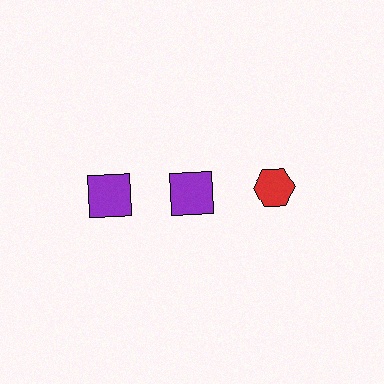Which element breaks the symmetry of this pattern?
The red hexagon in the top row, center column breaks the symmetry. All other shapes are purple squares.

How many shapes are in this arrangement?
There are 3 shapes arranged in a grid pattern.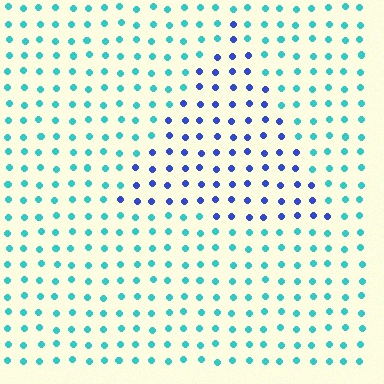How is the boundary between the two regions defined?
The boundary is defined purely by a slight shift in hue (about 54 degrees). Spacing, size, and orientation are identical on both sides.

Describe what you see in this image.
The image is filled with small cyan elements in a uniform arrangement. A triangle-shaped region is visible where the elements are tinted to a slightly different hue, forming a subtle color boundary.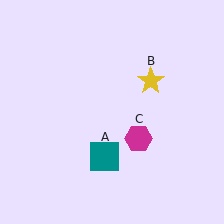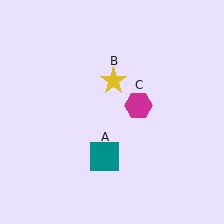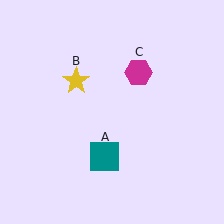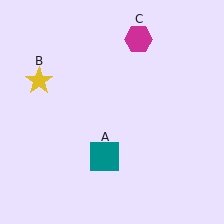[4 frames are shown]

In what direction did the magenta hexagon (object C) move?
The magenta hexagon (object C) moved up.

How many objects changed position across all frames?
2 objects changed position: yellow star (object B), magenta hexagon (object C).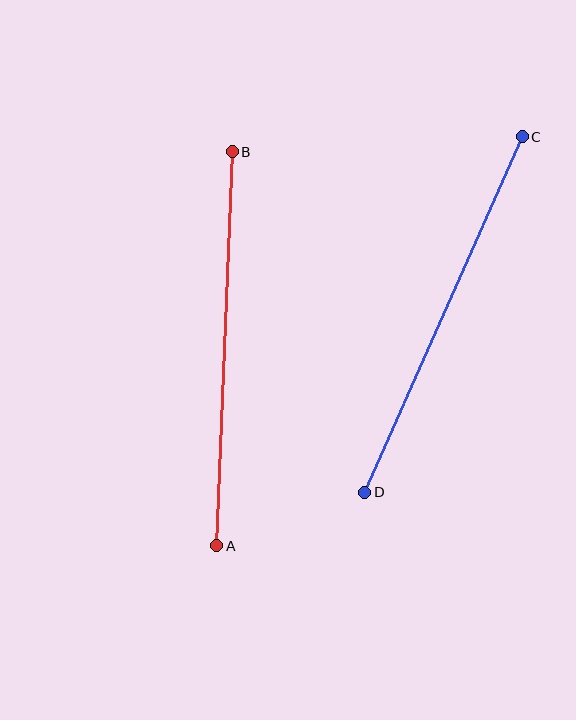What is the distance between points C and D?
The distance is approximately 389 pixels.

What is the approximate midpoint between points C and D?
The midpoint is at approximately (444, 315) pixels.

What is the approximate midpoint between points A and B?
The midpoint is at approximately (224, 349) pixels.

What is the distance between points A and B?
The distance is approximately 394 pixels.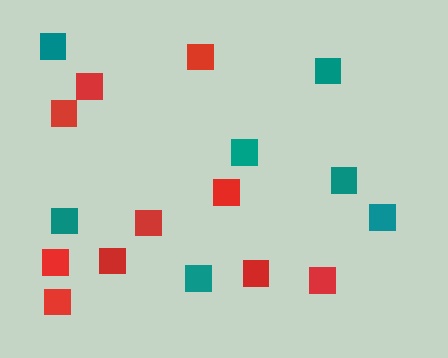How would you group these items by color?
There are 2 groups: one group of red squares (10) and one group of teal squares (7).